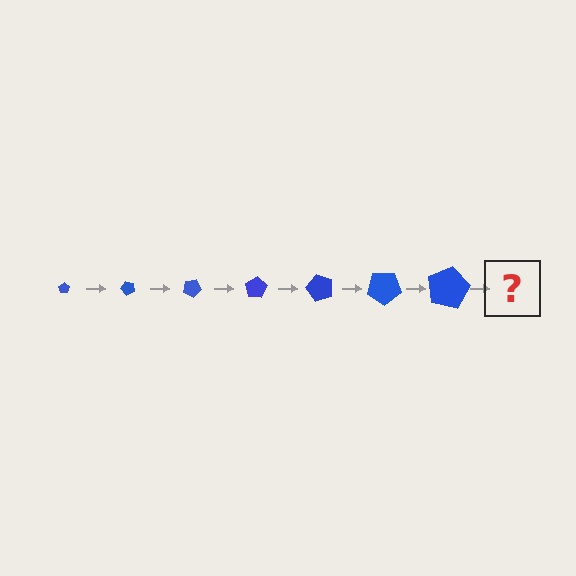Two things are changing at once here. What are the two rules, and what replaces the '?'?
The two rules are that the pentagon grows larger each step and it rotates 50 degrees each step. The '?' should be a pentagon, larger than the previous one and rotated 350 degrees from the start.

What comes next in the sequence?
The next element should be a pentagon, larger than the previous one and rotated 350 degrees from the start.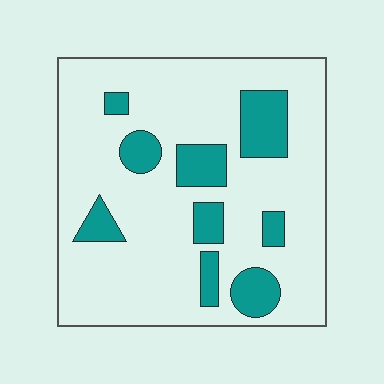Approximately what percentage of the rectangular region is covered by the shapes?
Approximately 20%.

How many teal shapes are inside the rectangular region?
9.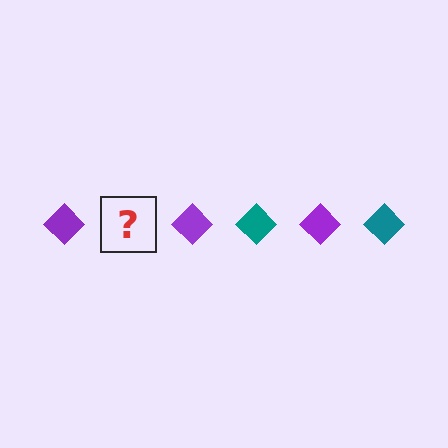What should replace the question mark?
The question mark should be replaced with a teal diamond.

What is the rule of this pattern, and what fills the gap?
The rule is that the pattern cycles through purple, teal diamonds. The gap should be filled with a teal diamond.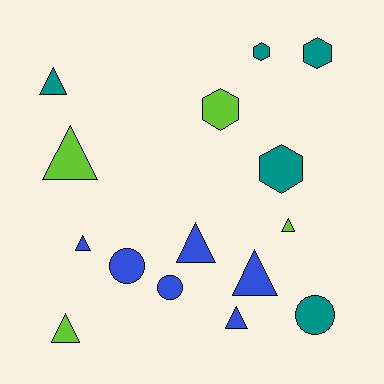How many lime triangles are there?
There are 3 lime triangles.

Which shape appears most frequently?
Triangle, with 8 objects.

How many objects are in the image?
There are 15 objects.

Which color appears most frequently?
Blue, with 6 objects.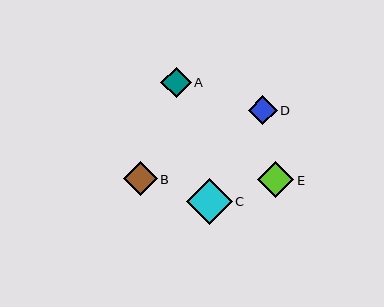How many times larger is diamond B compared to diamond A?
Diamond B is approximately 1.1 times the size of diamond A.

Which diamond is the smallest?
Diamond D is the smallest with a size of approximately 29 pixels.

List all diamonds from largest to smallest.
From largest to smallest: C, E, B, A, D.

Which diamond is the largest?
Diamond C is the largest with a size of approximately 46 pixels.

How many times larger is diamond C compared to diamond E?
Diamond C is approximately 1.3 times the size of diamond E.